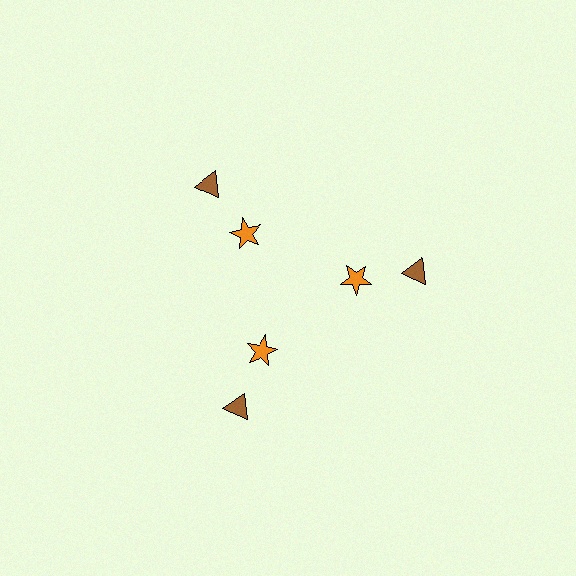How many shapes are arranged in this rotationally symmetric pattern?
There are 6 shapes, arranged in 3 groups of 2.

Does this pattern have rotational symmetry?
Yes, this pattern has 3-fold rotational symmetry. It looks the same after rotating 120 degrees around the center.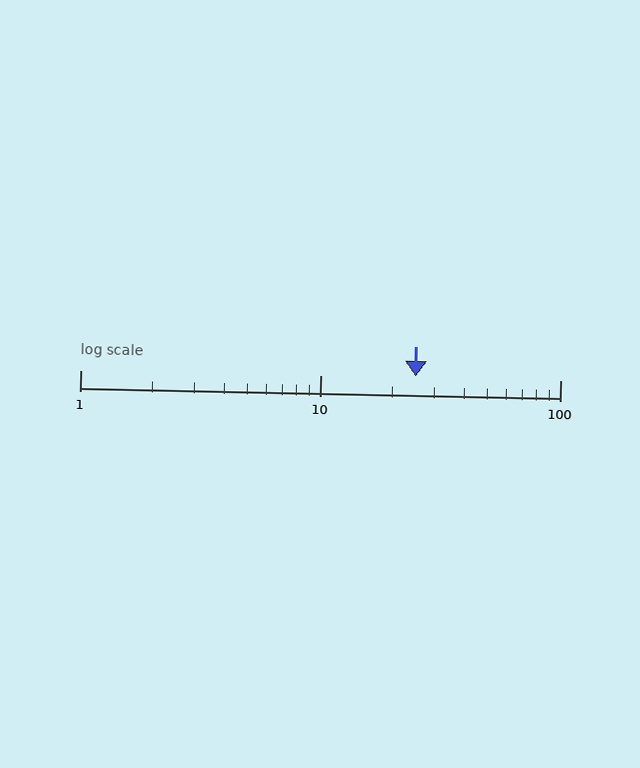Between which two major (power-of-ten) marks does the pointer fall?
The pointer is between 10 and 100.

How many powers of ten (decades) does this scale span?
The scale spans 2 decades, from 1 to 100.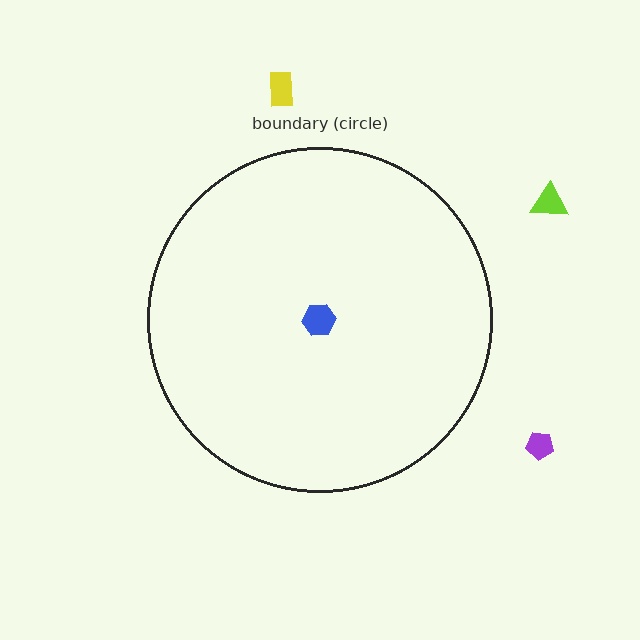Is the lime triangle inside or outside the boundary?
Outside.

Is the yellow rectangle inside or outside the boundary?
Outside.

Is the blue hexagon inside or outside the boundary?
Inside.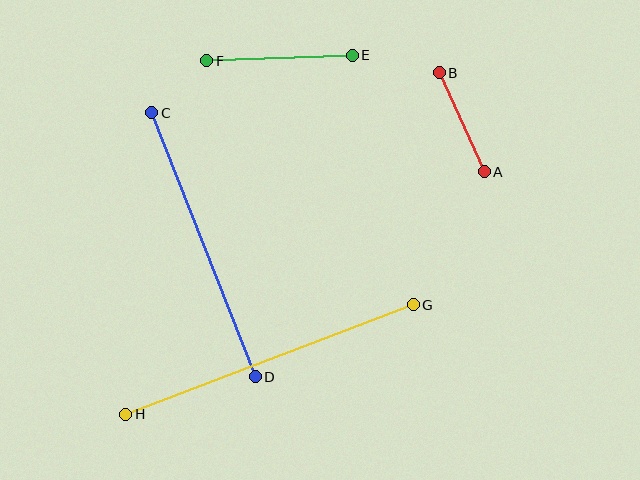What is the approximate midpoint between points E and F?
The midpoint is at approximately (279, 58) pixels.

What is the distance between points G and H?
The distance is approximately 307 pixels.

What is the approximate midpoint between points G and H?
The midpoint is at approximately (269, 360) pixels.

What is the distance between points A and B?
The distance is approximately 108 pixels.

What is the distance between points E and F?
The distance is approximately 146 pixels.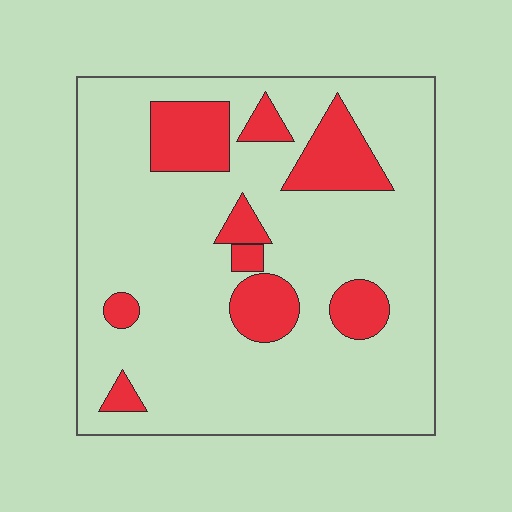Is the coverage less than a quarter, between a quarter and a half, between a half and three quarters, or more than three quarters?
Less than a quarter.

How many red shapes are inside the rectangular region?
9.